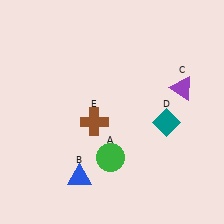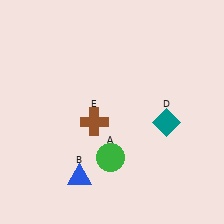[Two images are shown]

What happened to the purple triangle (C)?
The purple triangle (C) was removed in Image 2. It was in the top-right area of Image 1.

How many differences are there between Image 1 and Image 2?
There is 1 difference between the two images.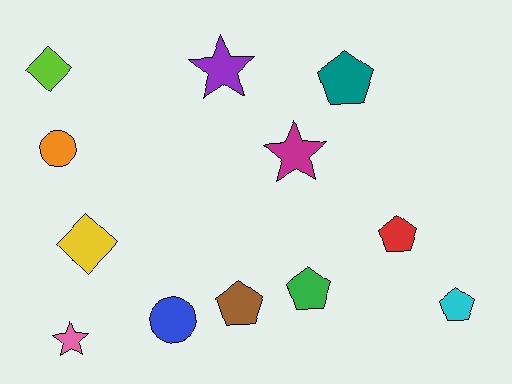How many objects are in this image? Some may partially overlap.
There are 12 objects.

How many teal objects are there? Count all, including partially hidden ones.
There is 1 teal object.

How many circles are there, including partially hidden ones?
There are 2 circles.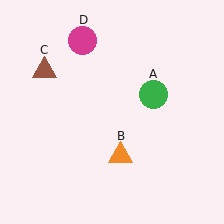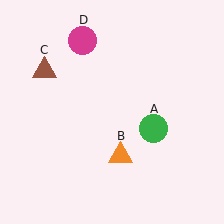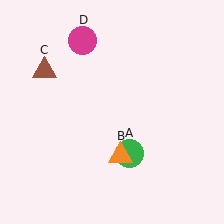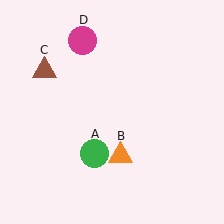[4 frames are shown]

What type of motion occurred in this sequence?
The green circle (object A) rotated clockwise around the center of the scene.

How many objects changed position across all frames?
1 object changed position: green circle (object A).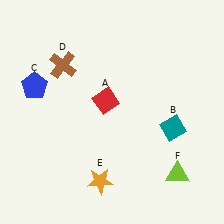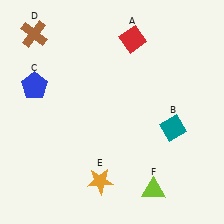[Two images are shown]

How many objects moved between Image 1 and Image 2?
3 objects moved between the two images.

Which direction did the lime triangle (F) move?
The lime triangle (F) moved left.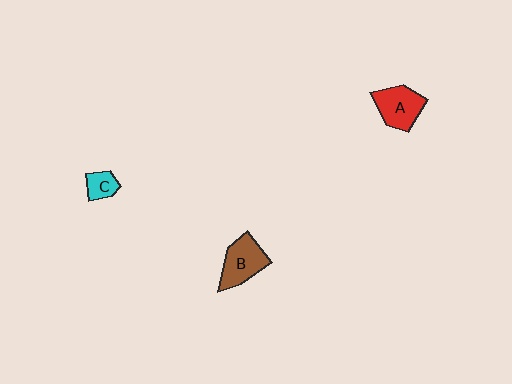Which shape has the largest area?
Shape B (brown).